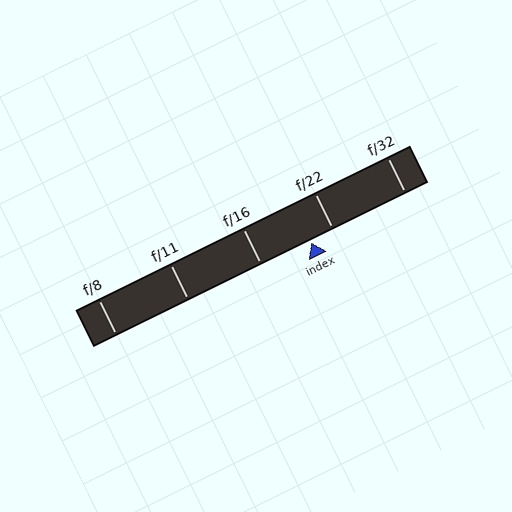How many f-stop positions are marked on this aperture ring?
There are 5 f-stop positions marked.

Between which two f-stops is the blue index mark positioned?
The index mark is between f/16 and f/22.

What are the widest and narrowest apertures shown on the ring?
The widest aperture shown is f/8 and the narrowest is f/32.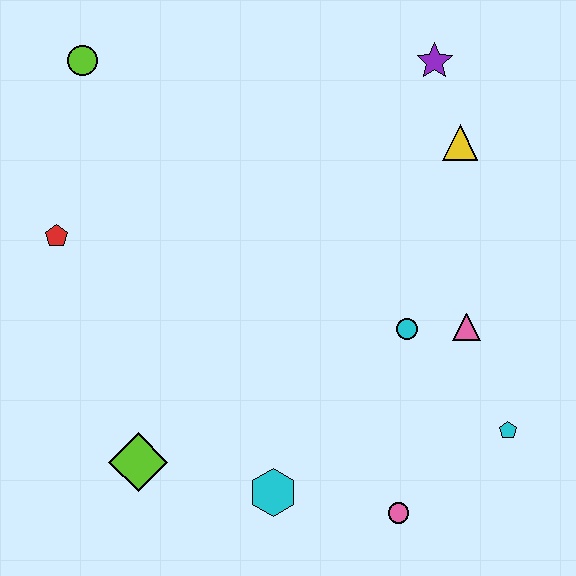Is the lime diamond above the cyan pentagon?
No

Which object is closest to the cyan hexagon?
The pink circle is closest to the cyan hexagon.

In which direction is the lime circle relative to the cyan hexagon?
The lime circle is above the cyan hexagon.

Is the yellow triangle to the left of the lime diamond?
No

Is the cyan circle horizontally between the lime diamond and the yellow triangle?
Yes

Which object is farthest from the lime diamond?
The purple star is farthest from the lime diamond.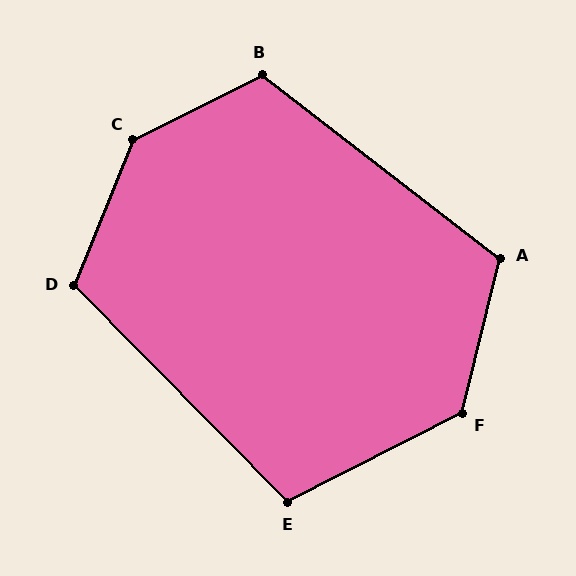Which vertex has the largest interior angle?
C, at approximately 139 degrees.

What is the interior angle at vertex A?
Approximately 114 degrees (obtuse).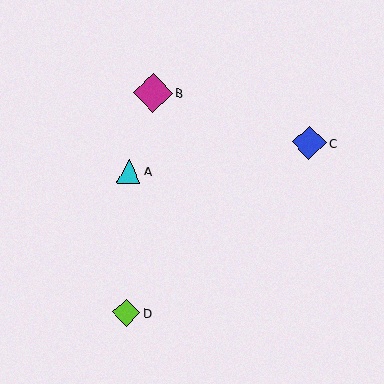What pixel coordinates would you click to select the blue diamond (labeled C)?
Click at (309, 143) to select the blue diamond C.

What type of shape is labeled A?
Shape A is a cyan triangle.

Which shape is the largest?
The magenta diamond (labeled B) is the largest.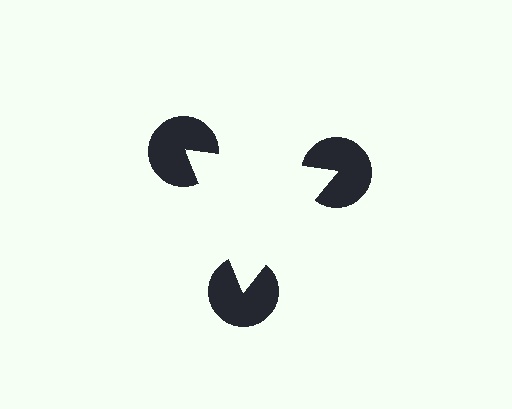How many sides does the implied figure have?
3 sides.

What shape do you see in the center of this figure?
An illusory triangle — its edges are inferred from the aligned wedge cuts in the pac-man discs, not physically drawn.